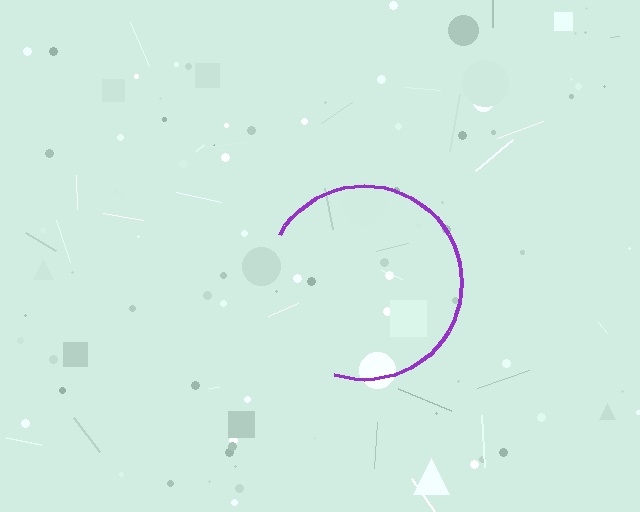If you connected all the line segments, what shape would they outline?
They would outline a circle.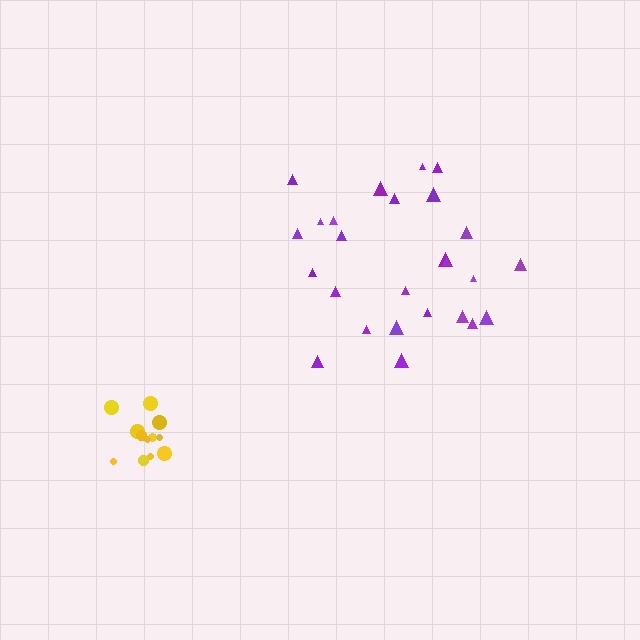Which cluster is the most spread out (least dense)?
Purple.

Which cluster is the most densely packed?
Yellow.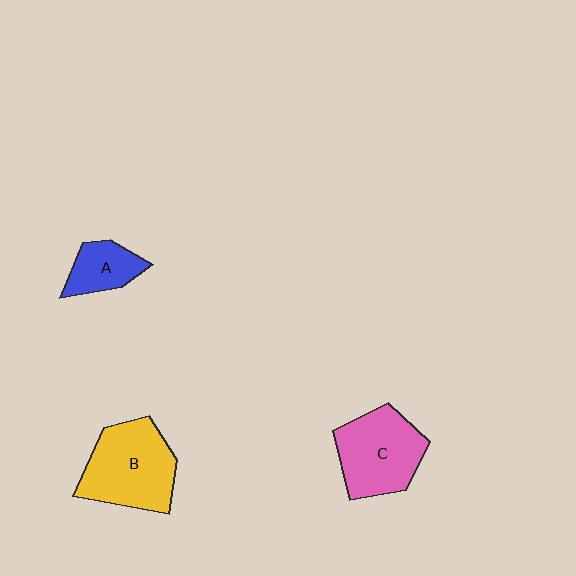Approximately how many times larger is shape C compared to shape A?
Approximately 1.9 times.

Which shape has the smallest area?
Shape A (blue).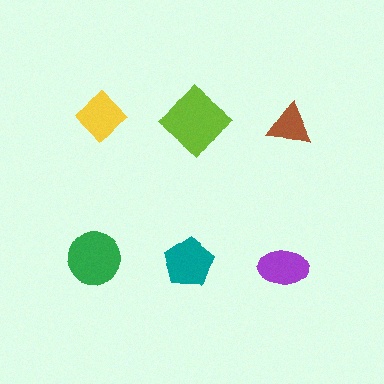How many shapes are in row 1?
3 shapes.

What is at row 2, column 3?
A purple ellipse.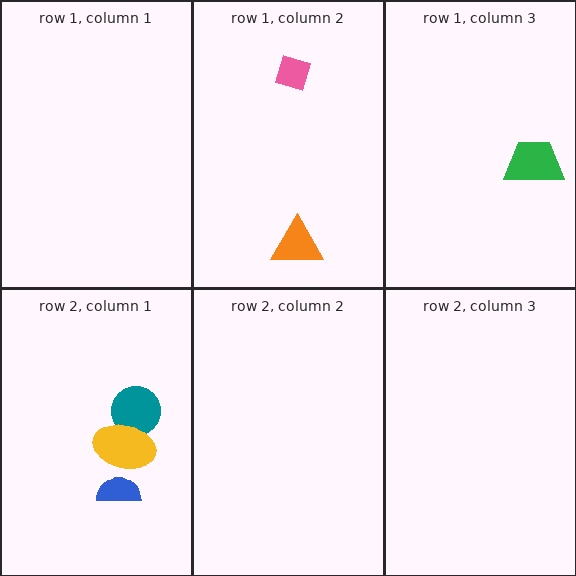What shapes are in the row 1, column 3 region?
The green trapezoid.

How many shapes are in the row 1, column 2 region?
2.